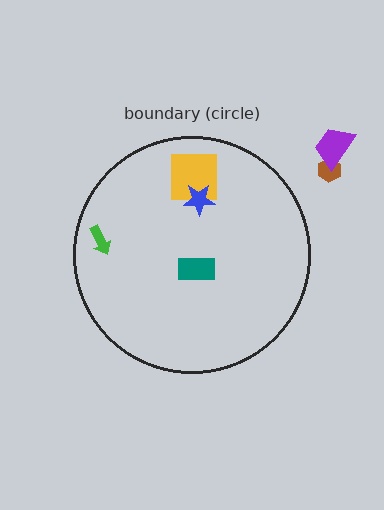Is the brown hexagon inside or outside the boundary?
Outside.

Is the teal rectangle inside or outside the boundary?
Inside.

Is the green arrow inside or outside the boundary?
Inside.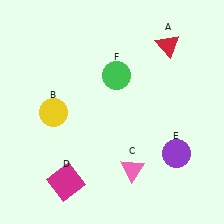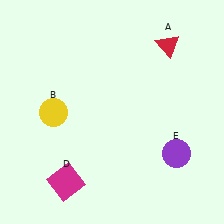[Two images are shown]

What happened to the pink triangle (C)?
The pink triangle (C) was removed in Image 2. It was in the bottom-right area of Image 1.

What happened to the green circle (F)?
The green circle (F) was removed in Image 2. It was in the top-right area of Image 1.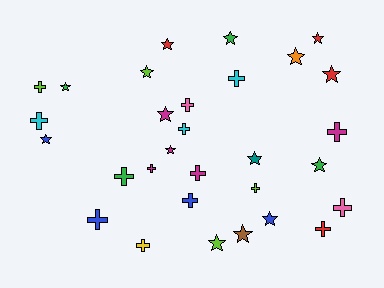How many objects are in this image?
There are 30 objects.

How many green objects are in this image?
There are 4 green objects.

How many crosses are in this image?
There are 15 crosses.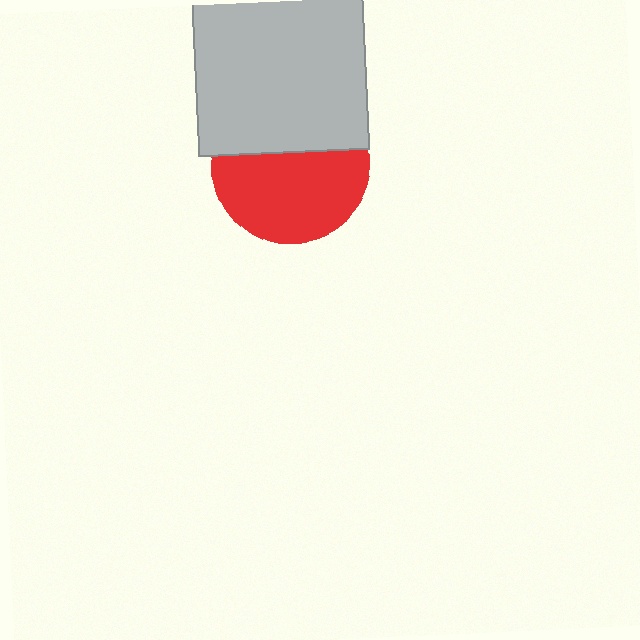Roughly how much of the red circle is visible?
About half of it is visible (roughly 60%).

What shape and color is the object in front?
The object in front is a light gray rectangle.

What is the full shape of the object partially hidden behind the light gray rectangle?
The partially hidden object is a red circle.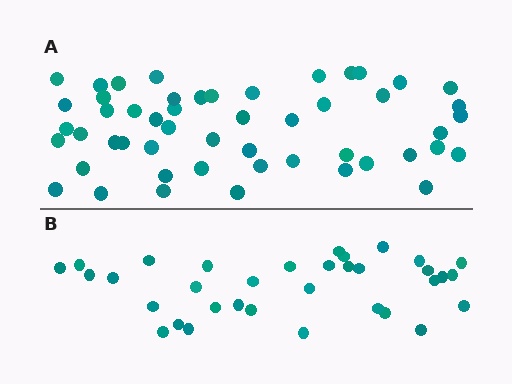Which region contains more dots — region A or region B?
Region A (the top region) has more dots.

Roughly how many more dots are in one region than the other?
Region A has approximately 15 more dots than region B.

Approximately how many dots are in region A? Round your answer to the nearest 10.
About 50 dots. (The exact count is 51, which rounds to 50.)